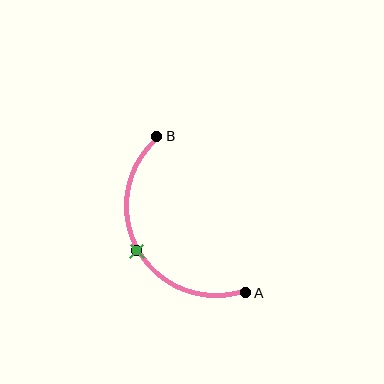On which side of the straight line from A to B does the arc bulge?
The arc bulges to the left of the straight line connecting A and B.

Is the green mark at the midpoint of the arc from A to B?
Yes. The green mark lies on the arc at equal arc-length from both A and B — it is the arc midpoint.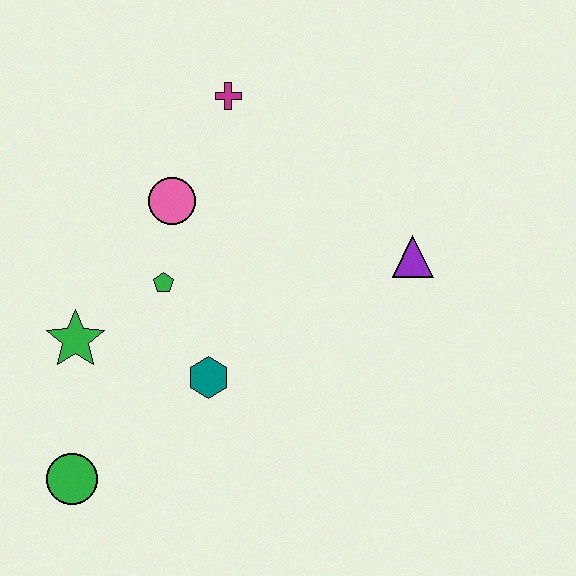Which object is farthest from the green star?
The purple triangle is farthest from the green star.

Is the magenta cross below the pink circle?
No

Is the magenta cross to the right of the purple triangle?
No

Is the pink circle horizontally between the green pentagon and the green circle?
No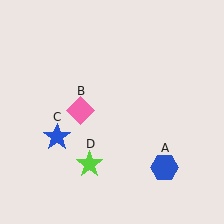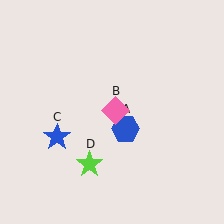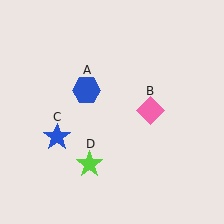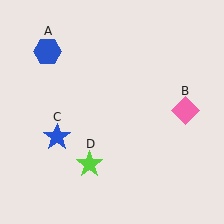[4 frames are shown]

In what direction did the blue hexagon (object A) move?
The blue hexagon (object A) moved up and to the left.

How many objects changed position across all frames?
2 objects changed position: blue hexagon (object A), pink diamond (object B).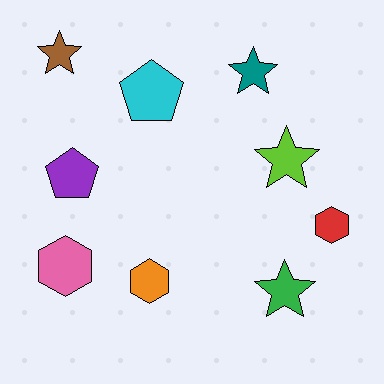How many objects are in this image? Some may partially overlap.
There are 9 objects.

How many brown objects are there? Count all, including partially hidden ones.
There is 1 brown object.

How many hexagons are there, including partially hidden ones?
There are 3 hexagons.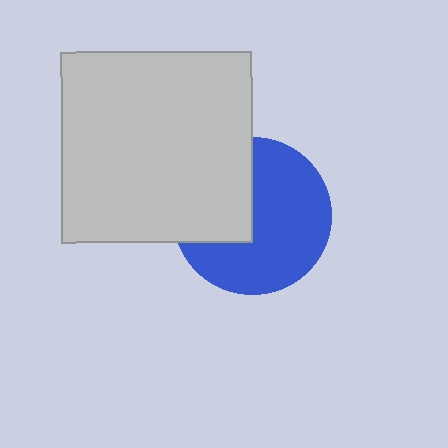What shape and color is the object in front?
The object in front is a light gray square.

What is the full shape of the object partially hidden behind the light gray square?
The partially hidden object is a blue circle.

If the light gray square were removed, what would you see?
You would see the complete blue circle.